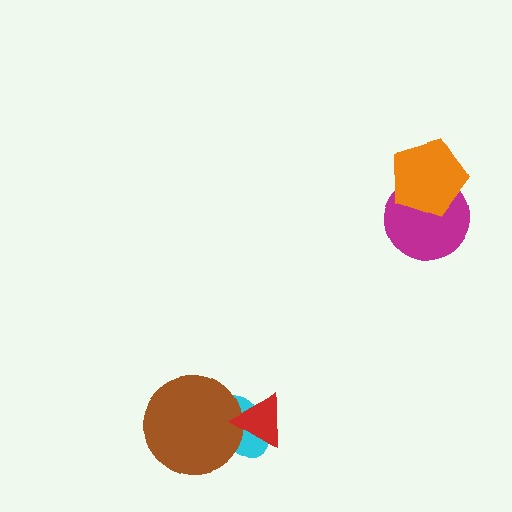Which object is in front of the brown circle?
The red triangle is in front of the brown circle.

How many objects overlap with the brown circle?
2 objects overlap with the brown circle.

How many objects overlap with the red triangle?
2 objects overlap with the red triangle.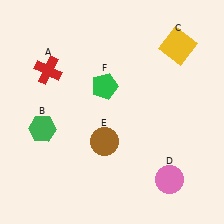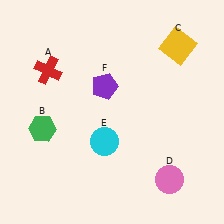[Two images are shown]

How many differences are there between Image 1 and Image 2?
There are 2 differences between the two images.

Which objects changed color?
E changed from brown to cyan. F changed from green to purple.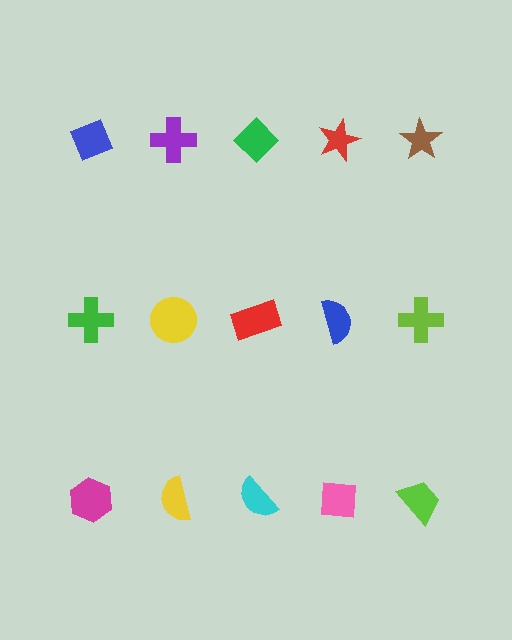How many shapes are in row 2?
5 shapes.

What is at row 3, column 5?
A lime trapezoid.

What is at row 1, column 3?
A green diamond.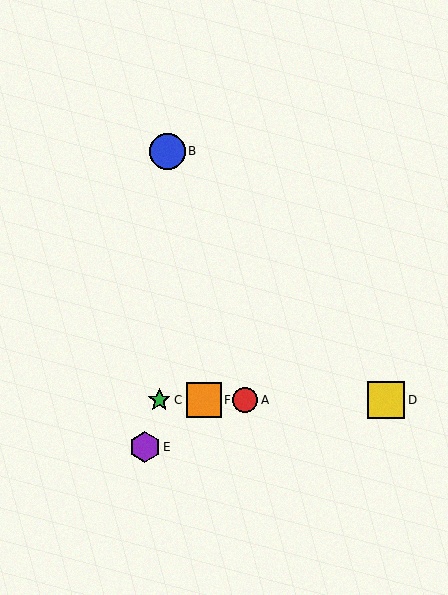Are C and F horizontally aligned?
Yes, both are at y≈400.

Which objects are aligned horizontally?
Objects A, C, D, F are aligned horizontally.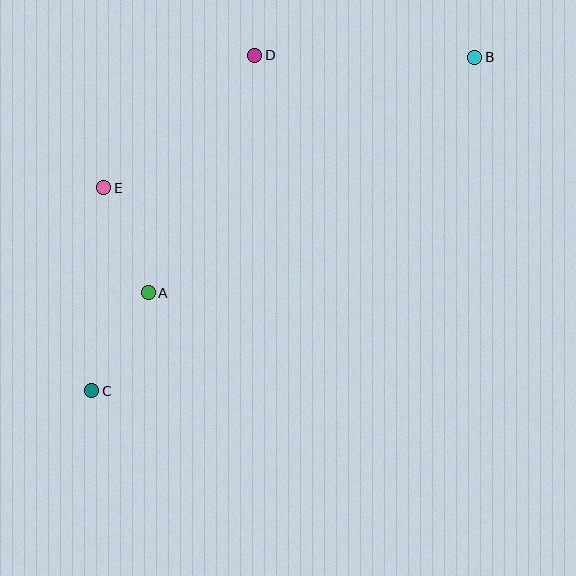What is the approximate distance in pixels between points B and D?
The distance between B and D is approximately 220 pixels.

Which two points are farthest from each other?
Points B and C are farthest from each other.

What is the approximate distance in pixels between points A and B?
The distance between A and B is approximately 402 pixels.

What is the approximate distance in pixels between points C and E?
The distance between C and E is approximately 203 pixels.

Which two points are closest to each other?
Points A and C are closest to each other.